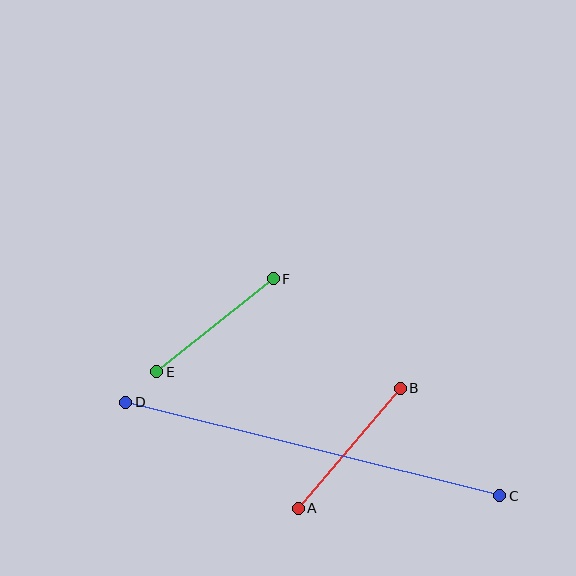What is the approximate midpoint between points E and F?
The midpoint is at approximately (215, 325) pixels.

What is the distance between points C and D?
The distance is approximately 385 pixels.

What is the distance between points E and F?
The distance is approximately 149 pixels.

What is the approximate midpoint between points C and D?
The midpoint is at approximately (313, 449) pixels.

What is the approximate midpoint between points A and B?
The midpoint is at approximately (349, 448) pixels.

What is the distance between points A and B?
The distance is approximately 157 pixels.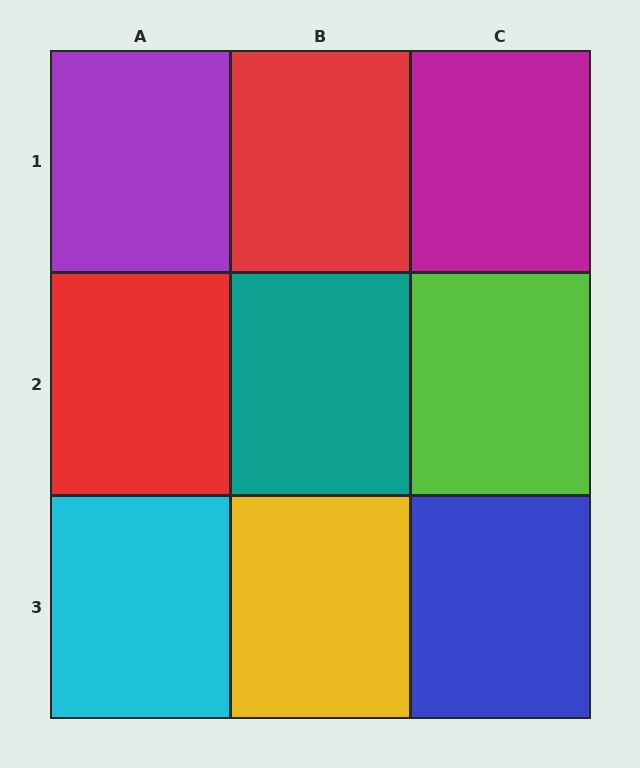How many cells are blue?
1 cell is blue.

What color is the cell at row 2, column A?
Red.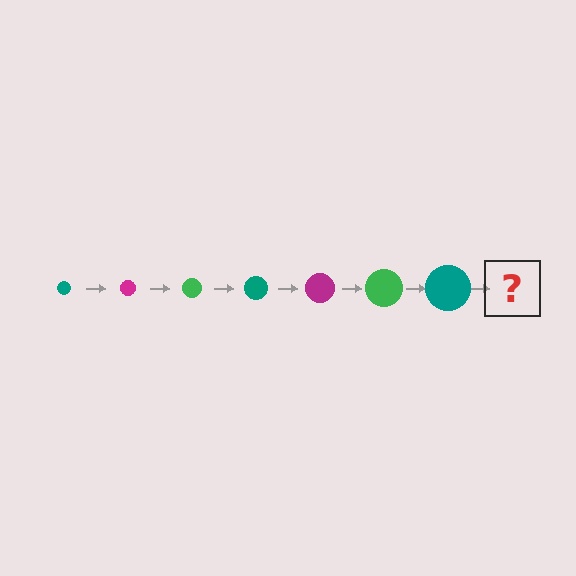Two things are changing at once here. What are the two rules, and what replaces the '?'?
The two rules are that the circle grows larger each step and the color cycles through teal, magenta, and green. The '?' should be a magenta circle, larger than the previous one.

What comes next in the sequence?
The next element should be a magenta circle, larger than the previous one.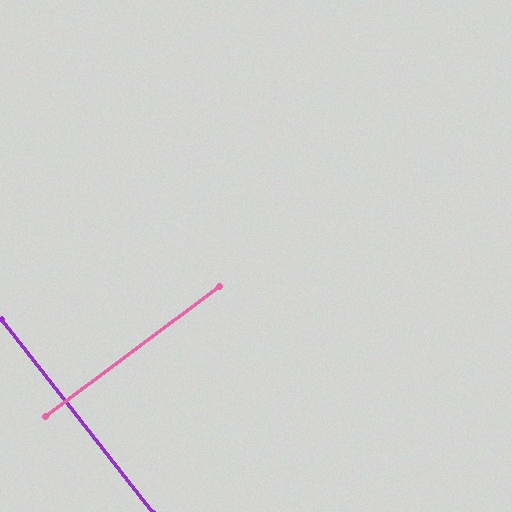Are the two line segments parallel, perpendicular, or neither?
Perpendicular — they meet at approximately 89°.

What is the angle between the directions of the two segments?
Approximately 89 degrees.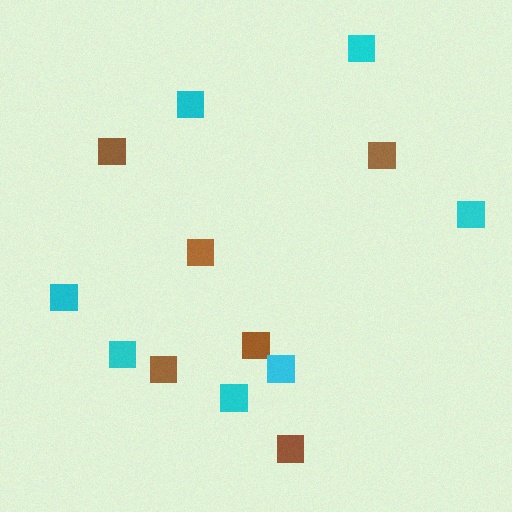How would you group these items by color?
There are 2 groups: one group of brown squares (6) and one group of cyan squares (7).